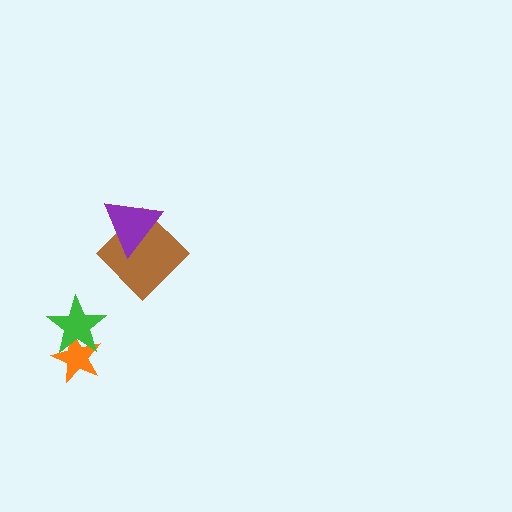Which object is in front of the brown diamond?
The purple triangle is in front of the brown diamond.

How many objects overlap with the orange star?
1 object overlaps with the orange star.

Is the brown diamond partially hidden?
Yes, it is partially covered by another shape.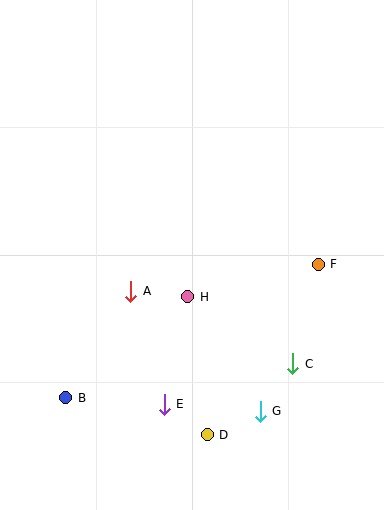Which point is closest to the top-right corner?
Point F is closest to the top-right corner.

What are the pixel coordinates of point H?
Point H is at (188, 297).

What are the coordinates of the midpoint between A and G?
The midpoint between A and G is at (195, 351).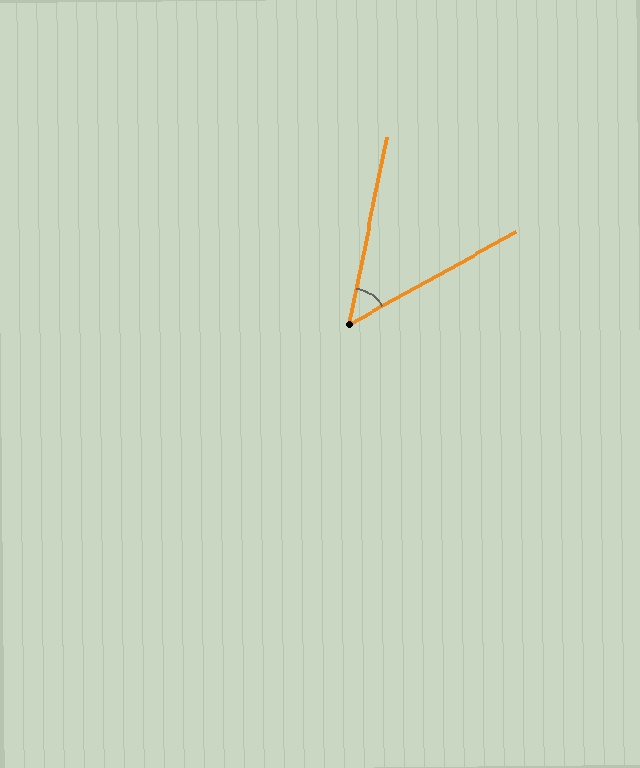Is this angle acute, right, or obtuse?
It is acute.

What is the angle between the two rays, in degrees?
Approximately 50 degrees.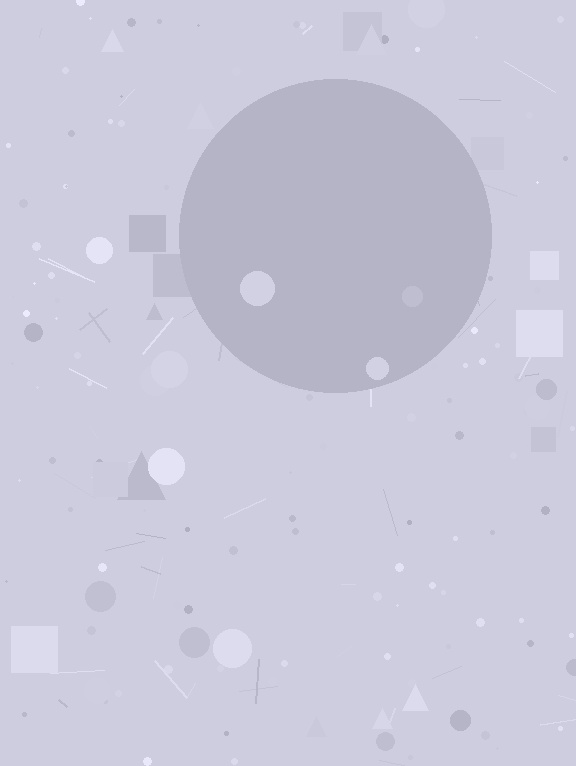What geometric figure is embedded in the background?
A circle is embedded in the background.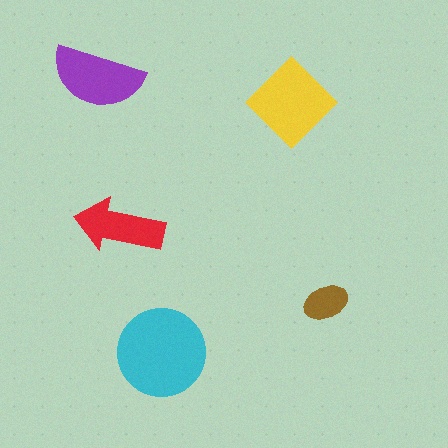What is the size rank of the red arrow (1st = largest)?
4th.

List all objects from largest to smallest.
The cyan circle, the yellow diamond, the purple semicircle, the red arrow, the brown ellipse.